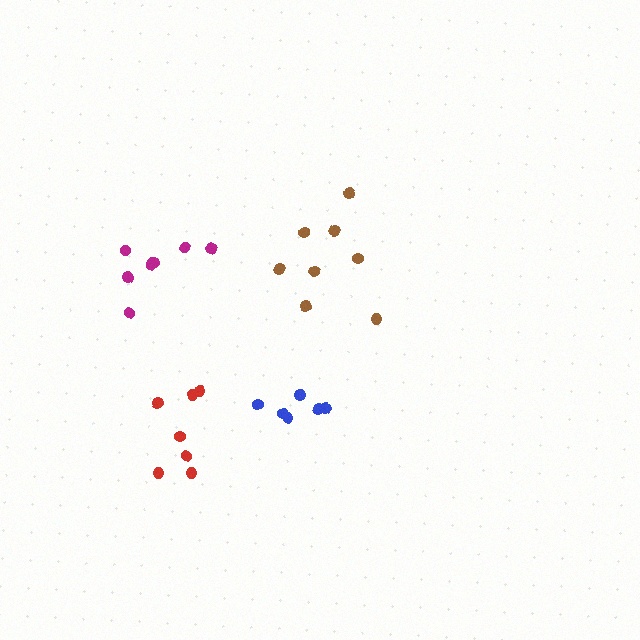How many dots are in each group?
Group 1: 7 dots, Group 2: 7 dots, Group 3: 6 dots, Group 4: 8 dots (28 total).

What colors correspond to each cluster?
The clusters are colored: magenta, red, blue, brown.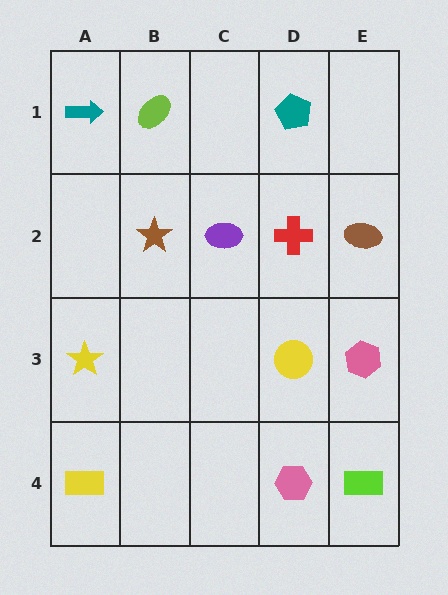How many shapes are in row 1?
3 shapes.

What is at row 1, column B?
A lime ellipse.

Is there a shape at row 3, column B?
No, that cell is empty.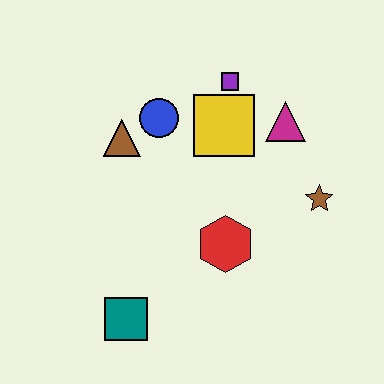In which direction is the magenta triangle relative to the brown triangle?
The magenta triangle is to the right of the brown triangle.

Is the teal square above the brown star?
No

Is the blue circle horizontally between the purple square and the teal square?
Yes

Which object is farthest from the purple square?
The teal square is farthest from the purple square.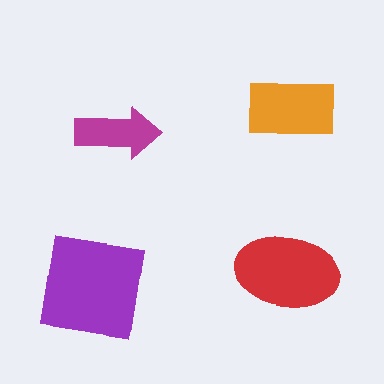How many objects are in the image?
There are 4 objects in the image.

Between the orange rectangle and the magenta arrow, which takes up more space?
The orange rectangle.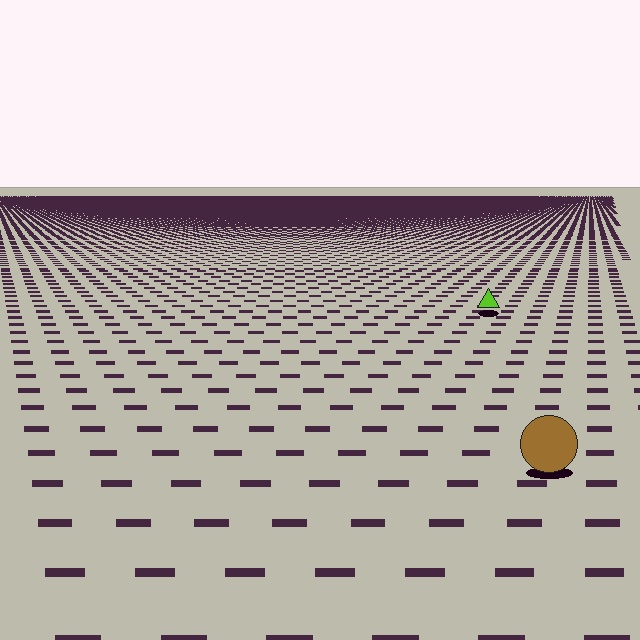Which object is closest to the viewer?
The brown circle is closest. The texture marks near it are larger and more spread out.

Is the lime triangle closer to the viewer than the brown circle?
No. The brown circle is closer — you can tell from the texture gradient: the ground texture is coarser near it.